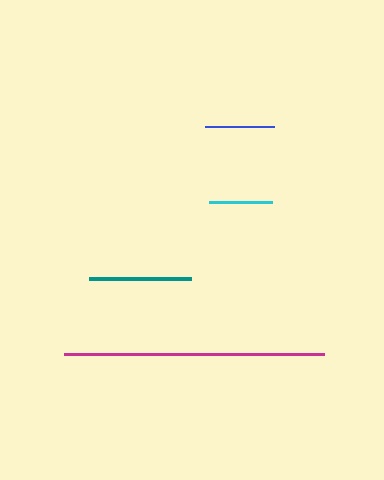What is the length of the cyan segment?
The cyan segment is approximately 64 pixels long.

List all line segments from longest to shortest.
From longest to shortest: magenta, teal, blue, cyan.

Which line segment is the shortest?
The cyan line is the shortest at approximately 64 pixels.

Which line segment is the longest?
The magenta line is the longest at approximately 260 pixels.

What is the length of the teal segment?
The teal segment is approximately 101 pixels long.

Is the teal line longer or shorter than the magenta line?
The magenta line is longer than the teal line.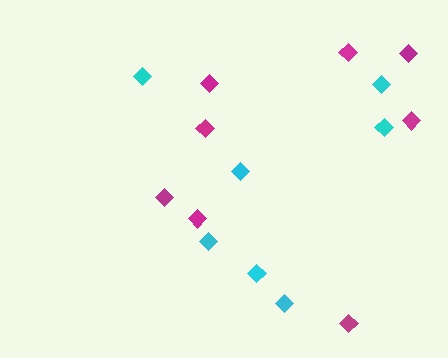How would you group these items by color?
There are 2 groups: one group of magenta diamonds (8) and one group of cyan diamonds (7).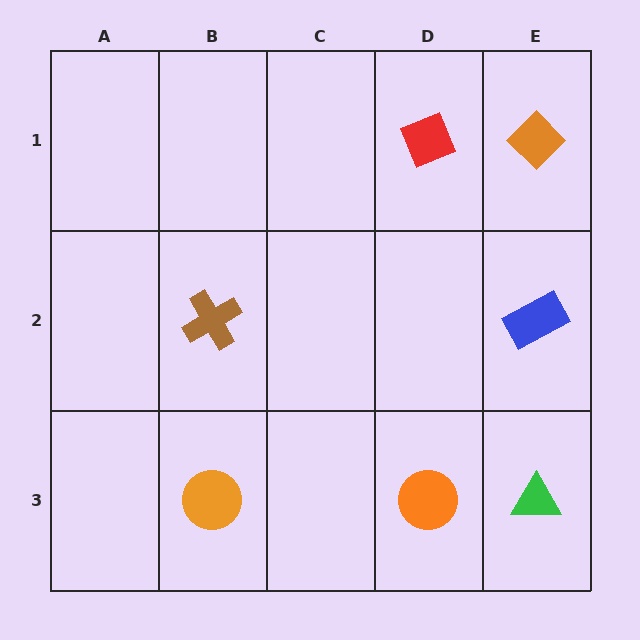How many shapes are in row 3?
3 shapes.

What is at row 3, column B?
An orange circle.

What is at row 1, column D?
A red diamond.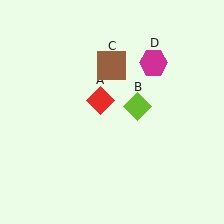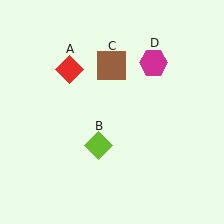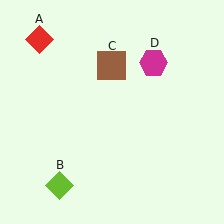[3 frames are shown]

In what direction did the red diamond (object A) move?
The red diamond (object A) moved up and to the left.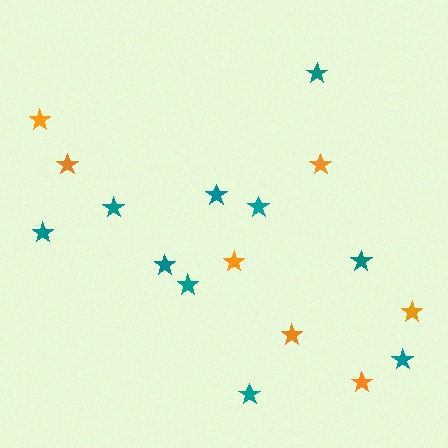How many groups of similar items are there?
There are 2 groups: one group of orange stars (7) and one group of teal stars (10).